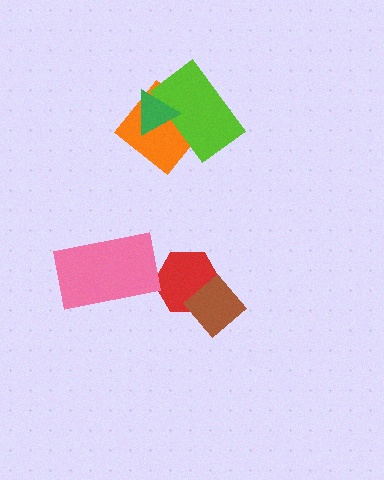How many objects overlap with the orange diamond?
2 objects overlap with the orange diamond.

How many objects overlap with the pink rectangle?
0 objects overlap with the pink rectangle.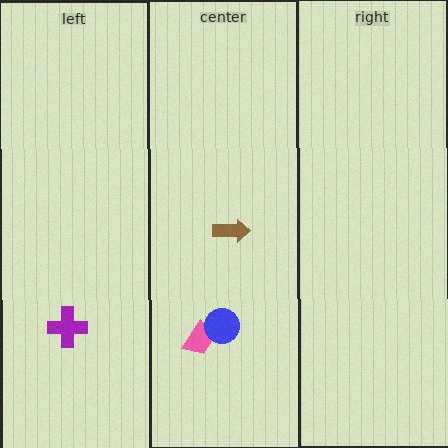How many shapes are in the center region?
3.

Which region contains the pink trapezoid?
The center region.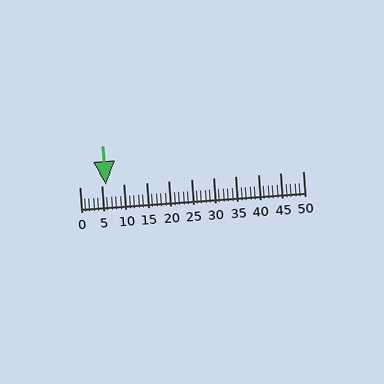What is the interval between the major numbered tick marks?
The major tick marks are spaced 5 units apart.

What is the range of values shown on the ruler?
The ruler shows values from 0 to 50.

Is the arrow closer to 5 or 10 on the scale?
The arrow is closer to 5.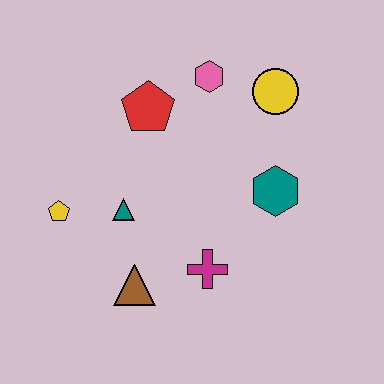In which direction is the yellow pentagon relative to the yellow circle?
The yellow pentagon is to the left of the yellow circle.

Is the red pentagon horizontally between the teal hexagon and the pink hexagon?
No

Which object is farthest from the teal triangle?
The yellow circle is farthest from the teal triangle.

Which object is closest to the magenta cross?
The brown triangle is closest to the magenta cross.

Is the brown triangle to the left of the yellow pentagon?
No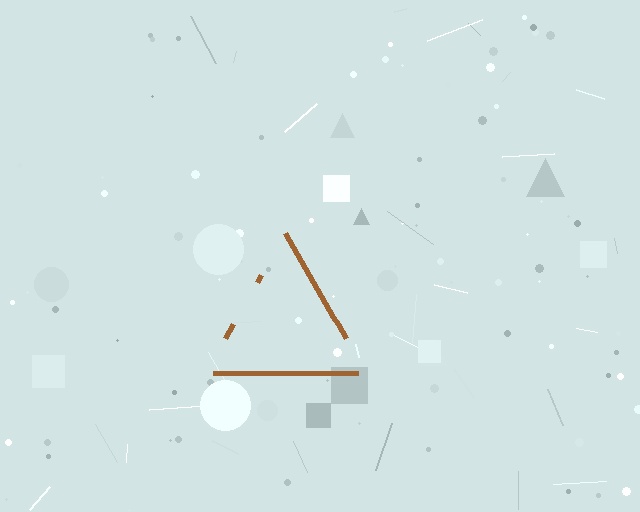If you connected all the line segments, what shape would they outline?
They would outline a triangle.